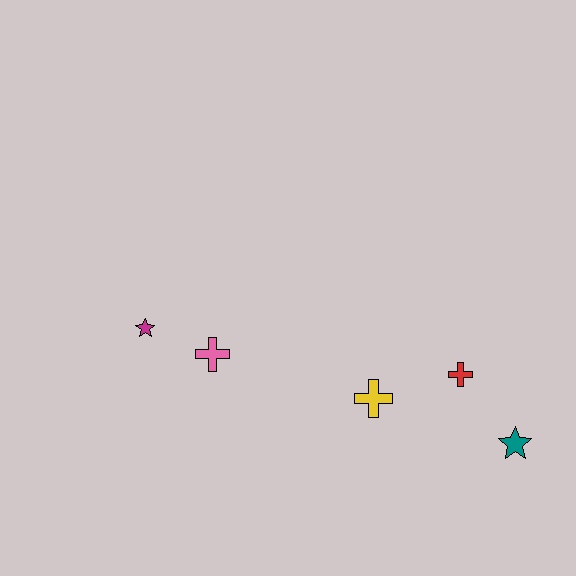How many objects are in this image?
There are 5 objects.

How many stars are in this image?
There are 2 stars.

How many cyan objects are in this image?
There are no cyan objects.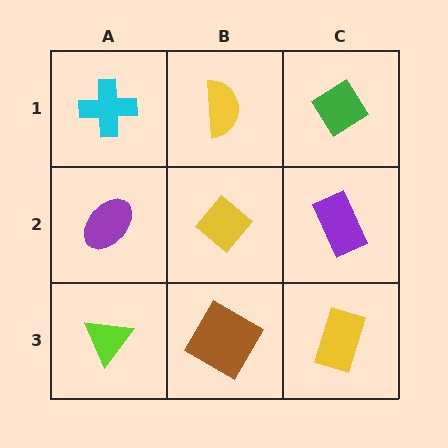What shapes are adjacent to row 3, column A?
A purple ellipse (row 2, column A), a brown diamond (row 3, column B).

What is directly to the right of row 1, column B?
A green diamond.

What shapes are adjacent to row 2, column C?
A green diamond (row 1, column C), a yellow rectangle (row 3, column C), a yellow diamond (row 2, column B).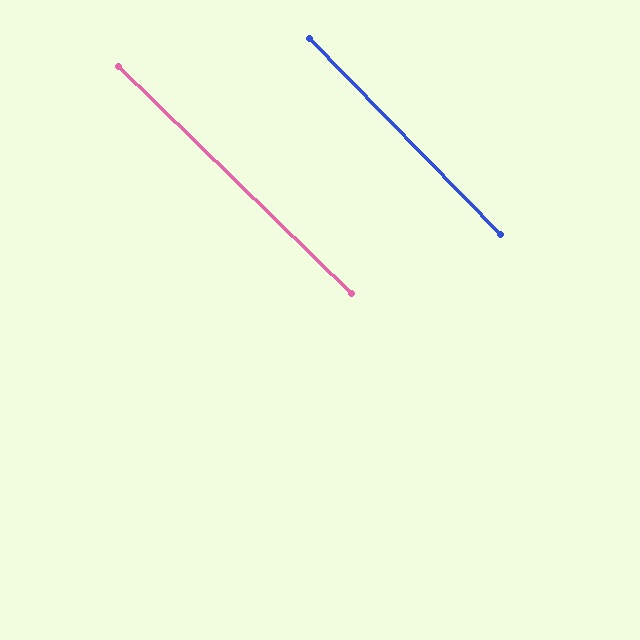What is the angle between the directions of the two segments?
Approximately 1 degree.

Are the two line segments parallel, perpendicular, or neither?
Parallel — their directions differ by only 1.5°.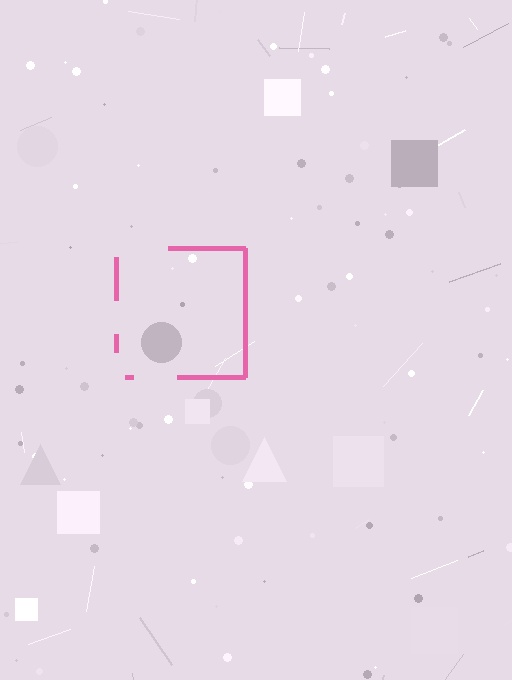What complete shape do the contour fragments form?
The contour fragments form a square.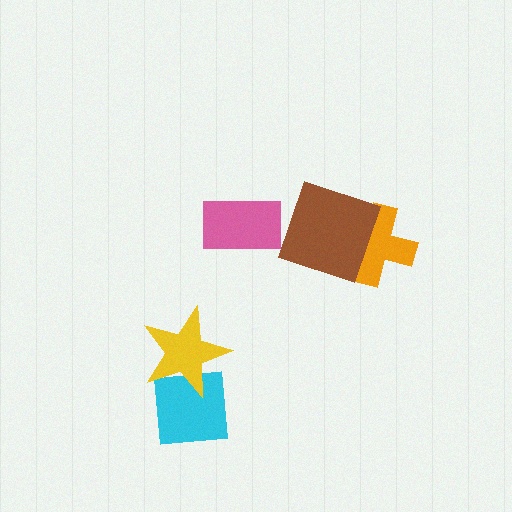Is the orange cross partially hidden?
Yes, it is partially covered by another shape.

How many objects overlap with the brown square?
1 object overlaps with the brown square.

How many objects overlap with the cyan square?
1 object overlaps with the cyan square.